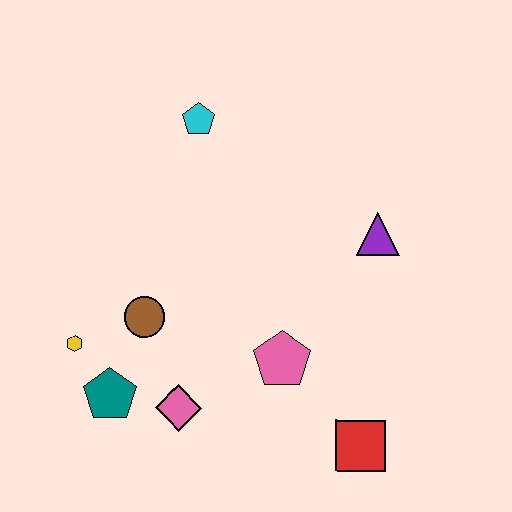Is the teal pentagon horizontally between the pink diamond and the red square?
No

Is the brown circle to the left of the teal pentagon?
No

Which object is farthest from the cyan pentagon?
The red square is farthest from the cyan pentagon.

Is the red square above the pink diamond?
No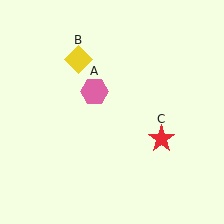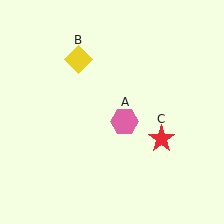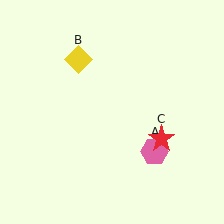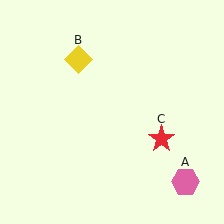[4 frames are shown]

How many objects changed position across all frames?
1 object changed position: pink hexagon (object A).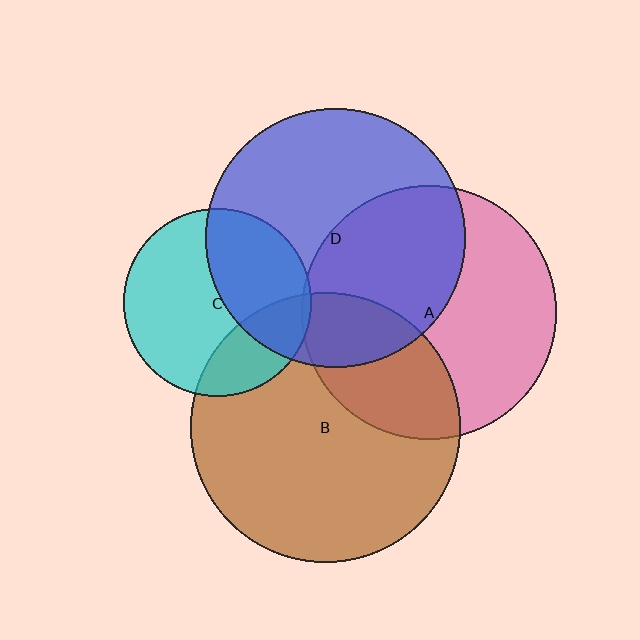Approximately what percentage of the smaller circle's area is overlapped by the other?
Approximately 5%.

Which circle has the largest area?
Circle B (brown).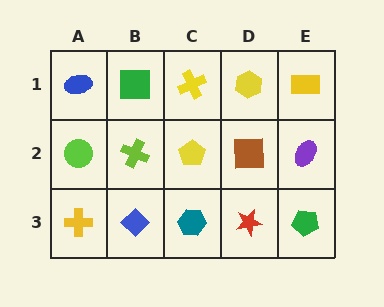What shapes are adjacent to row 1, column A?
A lime circle (row 2, column A), a green square (row 1, column B).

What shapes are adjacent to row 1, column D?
A brown square (row 2, column D), a yellow cross (row 1, column C), a yellow rectangle (row 1, column E).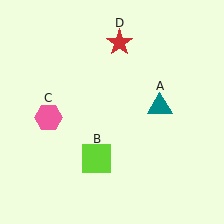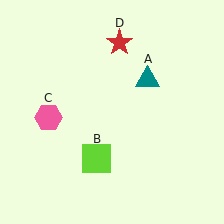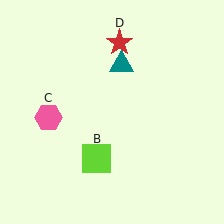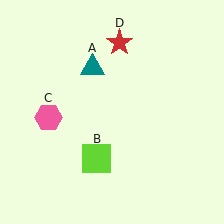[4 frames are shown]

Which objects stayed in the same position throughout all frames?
Lime square (object B) and pink hexagon (object C) and red star (object D) remained stationary.